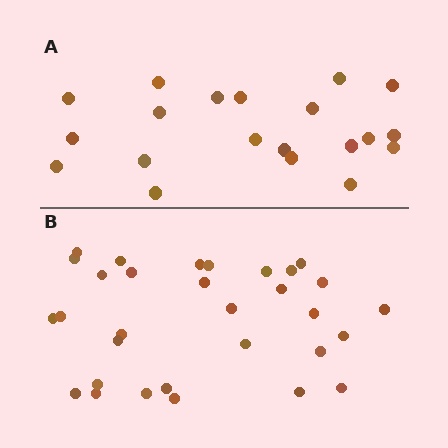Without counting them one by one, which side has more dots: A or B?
Region B (the bottom region) has more dots.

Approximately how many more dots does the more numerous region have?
Region B has roughly 12 or so more dots than region A.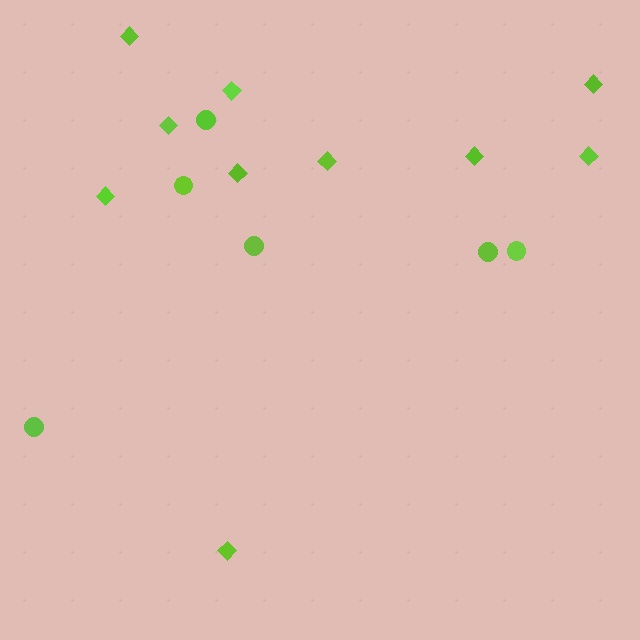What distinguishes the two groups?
There are 2 groups: one group of diamonds (10) and one group of circles (6).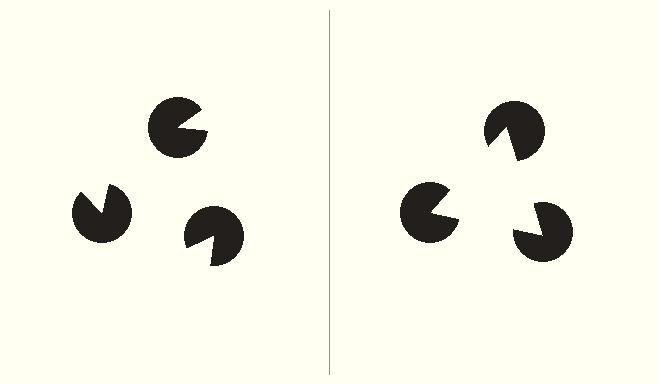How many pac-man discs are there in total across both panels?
6 — 3 on each side.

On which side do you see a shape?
An illusory triangle appears on the right side. On the left side the wedge cuts are rotated, so no coherent shape forms.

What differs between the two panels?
The pac-man discs are positioned identically on both sides; only the wedge orientations differ. On the right they align to a triangle; on the left they are misaligned.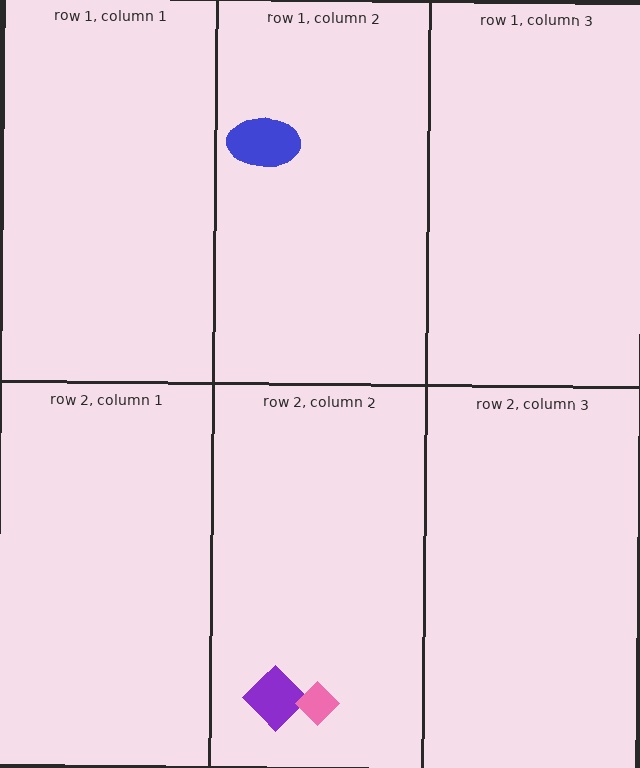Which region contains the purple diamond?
The row 2, column 2 region.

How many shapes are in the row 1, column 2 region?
1.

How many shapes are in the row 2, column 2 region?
2.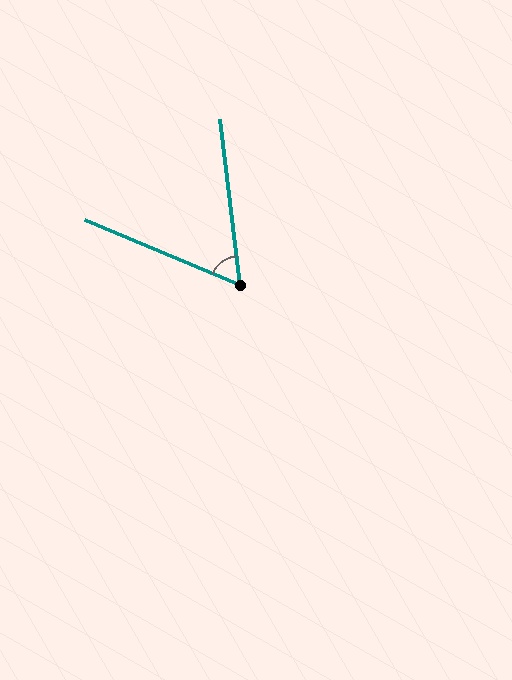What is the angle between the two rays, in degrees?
Approximately 60 degrees.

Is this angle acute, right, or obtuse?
It is acute.